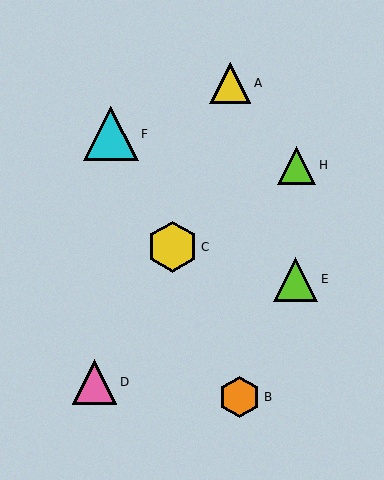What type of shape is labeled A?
Shape A is a yellow triangle.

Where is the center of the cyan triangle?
The center of the cyan triangle is at (111, 134).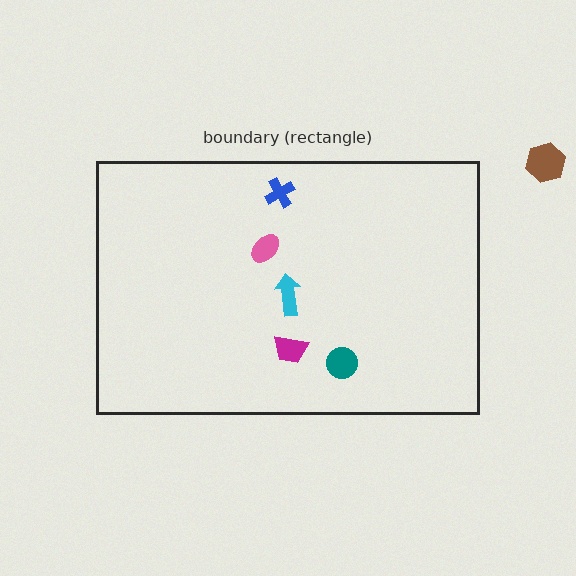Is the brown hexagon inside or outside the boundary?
Outside.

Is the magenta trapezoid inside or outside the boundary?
Inside.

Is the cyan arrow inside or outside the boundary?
Inside.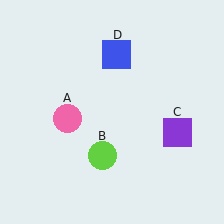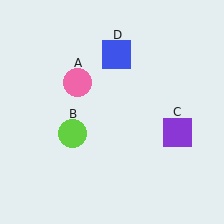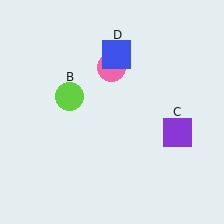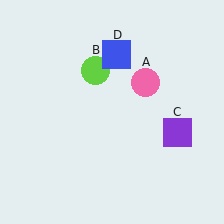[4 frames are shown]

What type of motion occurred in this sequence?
The pink circle (object A), lime circle (object B) rotated clockwise around the center of the scene.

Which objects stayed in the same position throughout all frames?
Purple square (object C) and blue square (object D) remained stationary.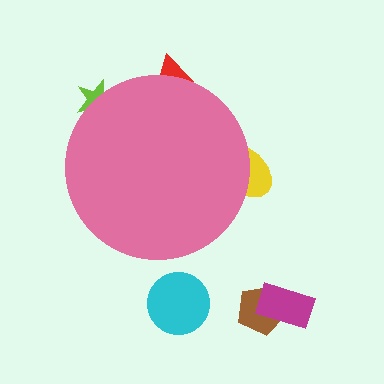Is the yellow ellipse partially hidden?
Yes, the yellow ellipse is partially hidden behind the pink circle.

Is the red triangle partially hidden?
Yes, the red triangle is partially hidden behind the pink circle.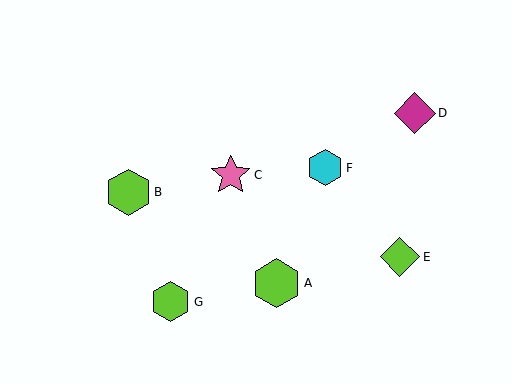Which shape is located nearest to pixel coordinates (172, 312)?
The lime hexagon (labeled G) at (170, 302) is nearest to that location.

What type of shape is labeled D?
Shape D is a magenta diamond.